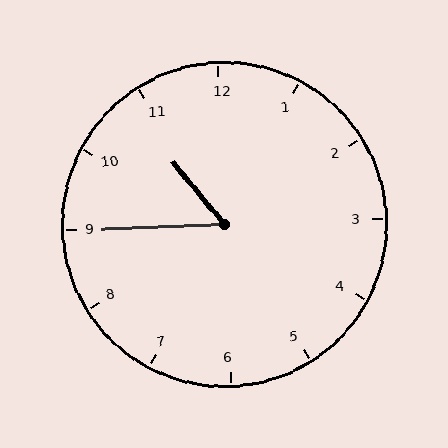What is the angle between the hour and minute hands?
Approximately 52 degrees.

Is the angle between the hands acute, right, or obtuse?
It is acute.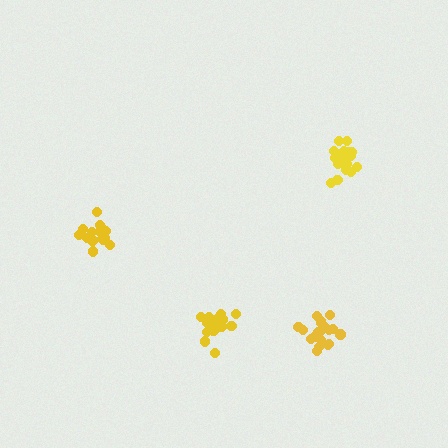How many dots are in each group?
Group 1: 19 dots, Group 2: 21 dots, Group 3: 20 dots, Group 4: 15 dots (75 total).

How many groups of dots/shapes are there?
There are 4 groups.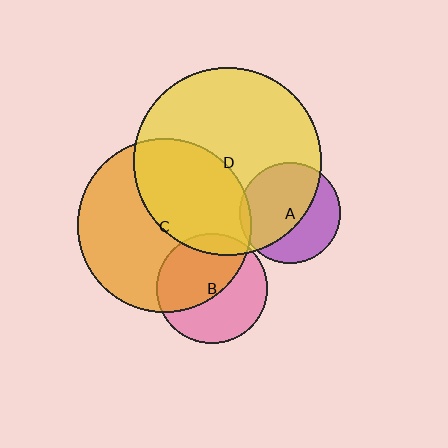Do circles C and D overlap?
Yes.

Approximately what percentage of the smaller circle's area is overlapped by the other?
Approximately 40%.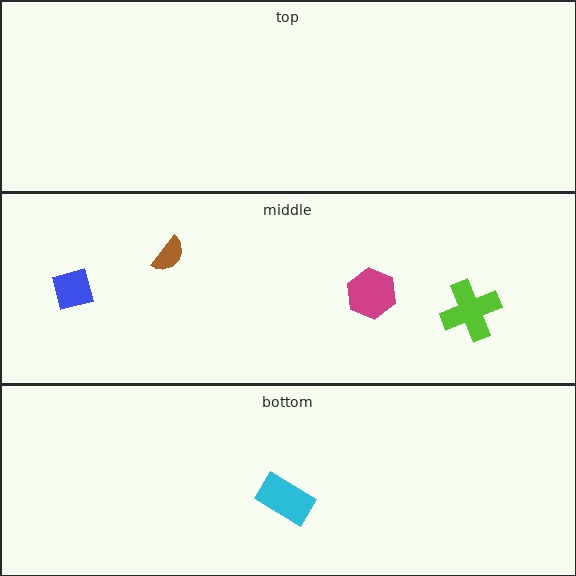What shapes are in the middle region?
The lime cross, the blue square, the brown semicircle, the magenta hexagon.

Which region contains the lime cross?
The middle region.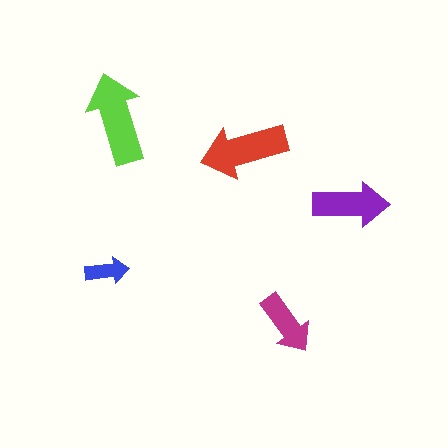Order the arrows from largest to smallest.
the lime one, the red one, the purple one, the magenta one, the blue one.